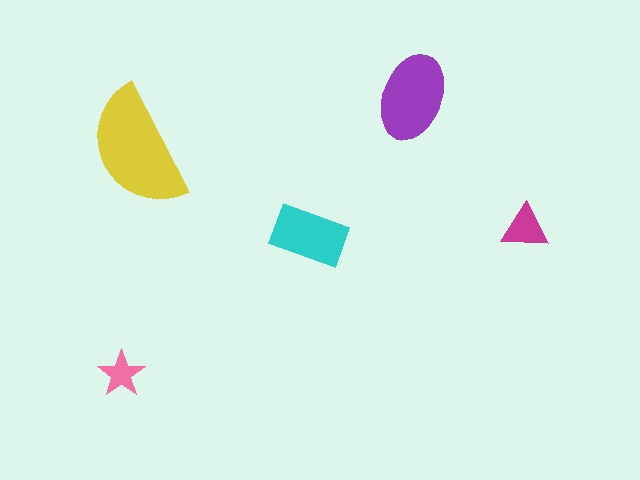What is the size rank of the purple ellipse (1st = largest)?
2nd.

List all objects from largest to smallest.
The yellow semicircle, the purple ellipse, the cyan rectangle, the magenta triangle, the pink star.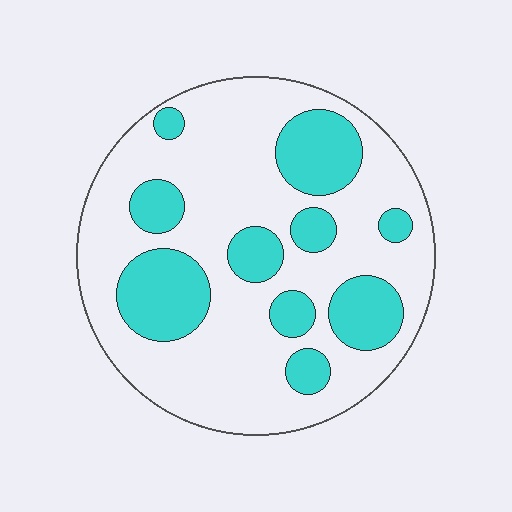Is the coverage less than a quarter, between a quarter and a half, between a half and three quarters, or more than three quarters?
Between a quarter and a half.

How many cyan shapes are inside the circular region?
10.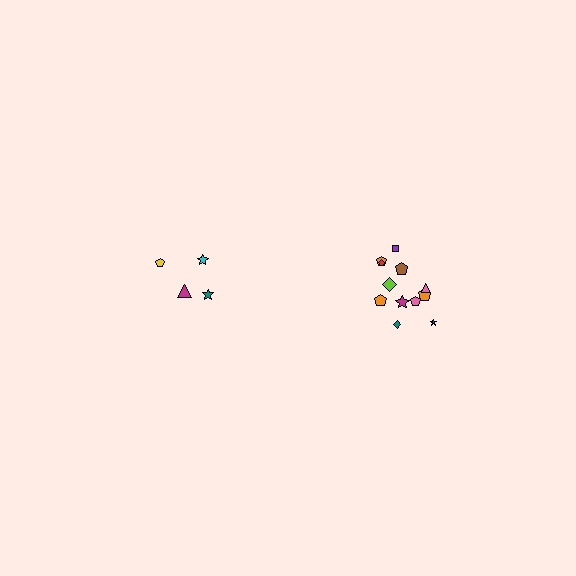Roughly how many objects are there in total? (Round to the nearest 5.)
Roughly 15 objects in total.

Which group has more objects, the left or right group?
The right group.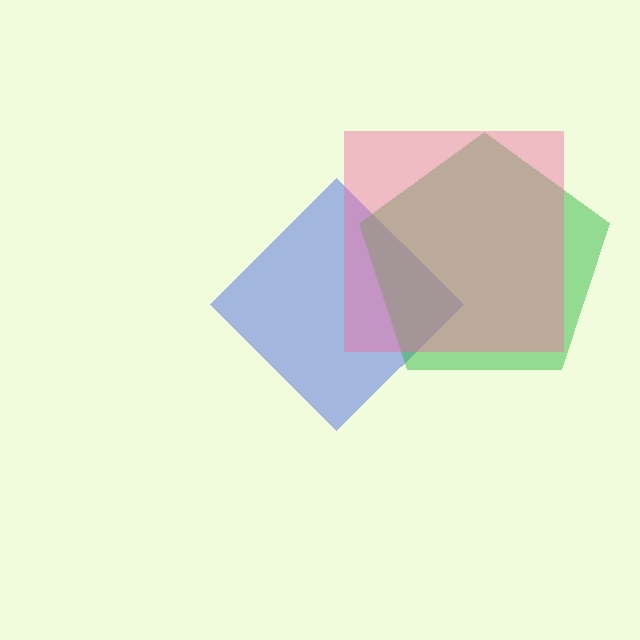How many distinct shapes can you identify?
There are 3 distinct shapes: a blue diamond, a green pentagon, a pink square.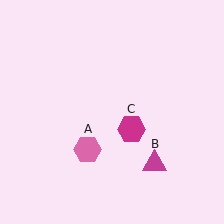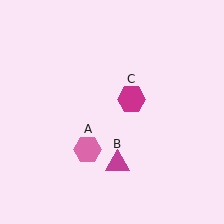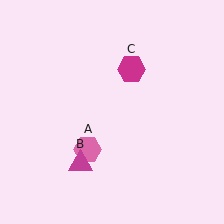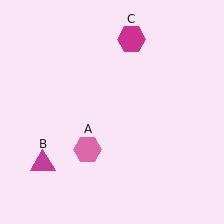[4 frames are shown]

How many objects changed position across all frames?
2 objects changed position: magenta triangle (object B), magenta hexagon (object C).